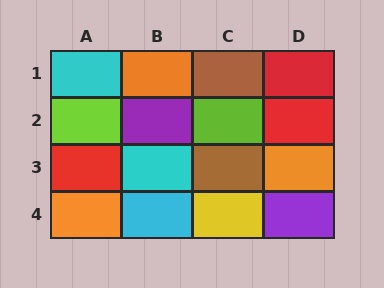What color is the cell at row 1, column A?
Cyan.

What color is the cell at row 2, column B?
Purple.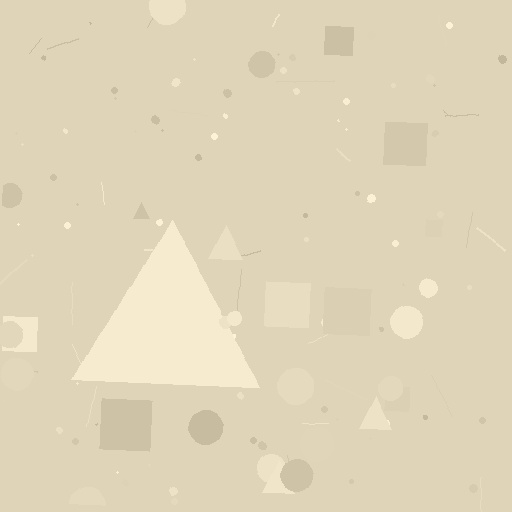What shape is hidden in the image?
A triangle is hidden in the image.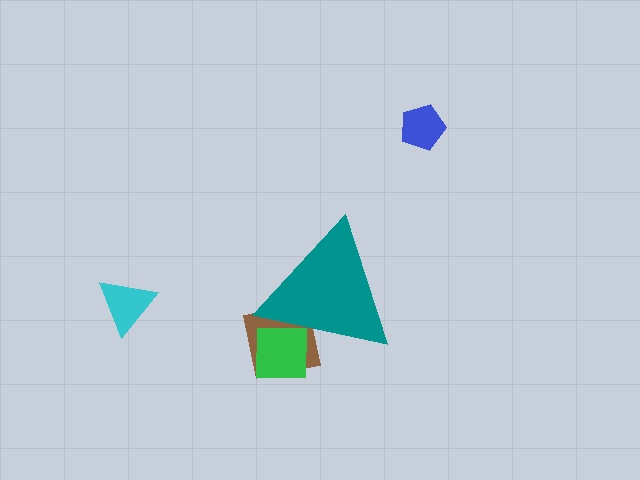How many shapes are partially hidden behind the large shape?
2 shapes are partially hidden.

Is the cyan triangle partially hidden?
No, the cyan triangle is fully visible.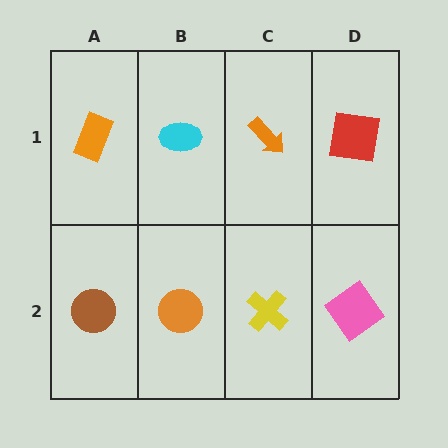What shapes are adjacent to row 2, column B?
A cyan ellipse (row 1, column B), a brown circle (row 2, column A), a yellow cross (row 2, column C).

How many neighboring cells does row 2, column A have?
2.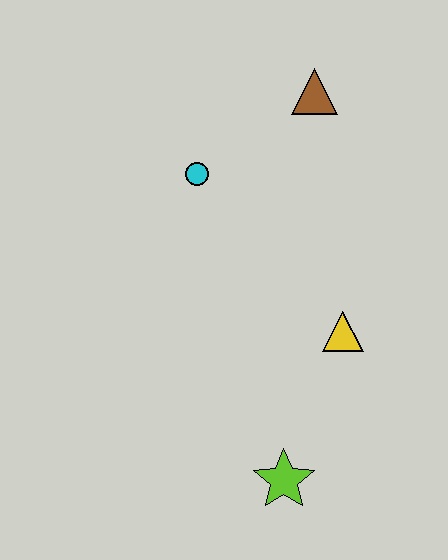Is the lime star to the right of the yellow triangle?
No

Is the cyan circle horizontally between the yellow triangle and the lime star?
No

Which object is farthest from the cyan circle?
The lime star is farthest from the cyan circle.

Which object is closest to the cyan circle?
The brown triangle is closest to the cyan circle.